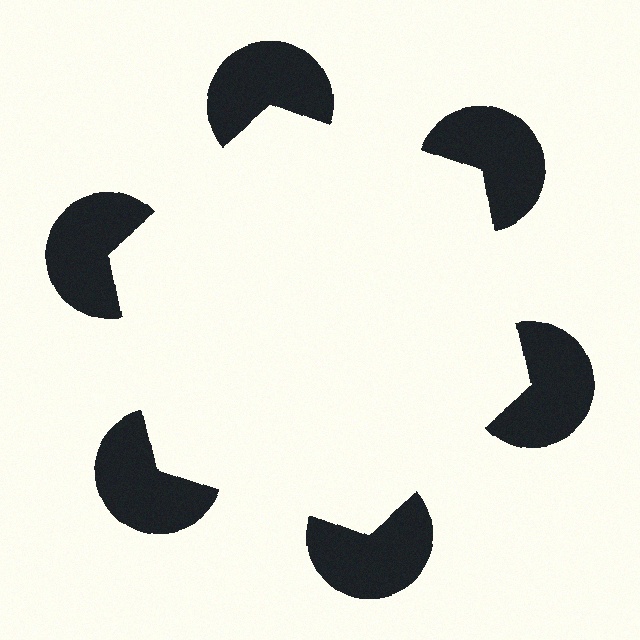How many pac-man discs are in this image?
There are 6 — one at each vertex of the illusory hexagon.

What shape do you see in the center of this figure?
An illusory hexagon — its edges are inferred from the aligned wedge cuts in the pac-man discs, not physically drawn.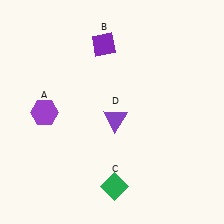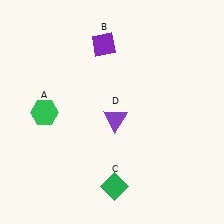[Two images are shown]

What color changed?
The hexagon (A) changed from purple in Image 1 to green in Image 2.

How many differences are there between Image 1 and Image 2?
There is 1 difference between the two images.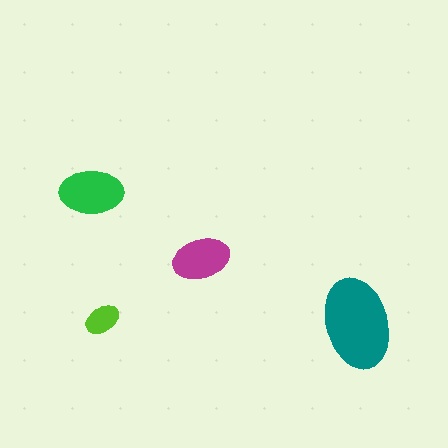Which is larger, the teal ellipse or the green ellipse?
The teal one.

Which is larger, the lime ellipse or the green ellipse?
The green one.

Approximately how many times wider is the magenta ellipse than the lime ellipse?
About 1.5 times wider.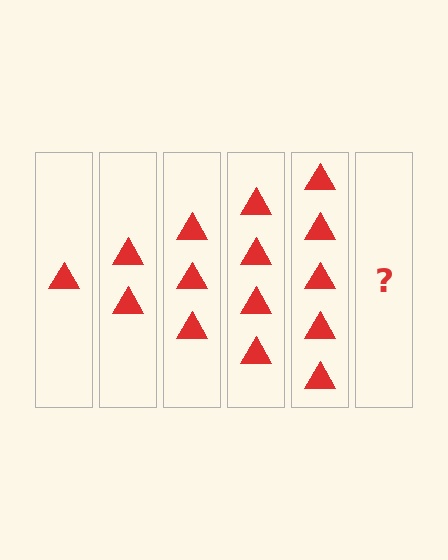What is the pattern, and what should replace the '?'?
The pattern is that each step adds one more triangle. The '?' should be 6 triangles.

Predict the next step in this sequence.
The next step is 6 triangles.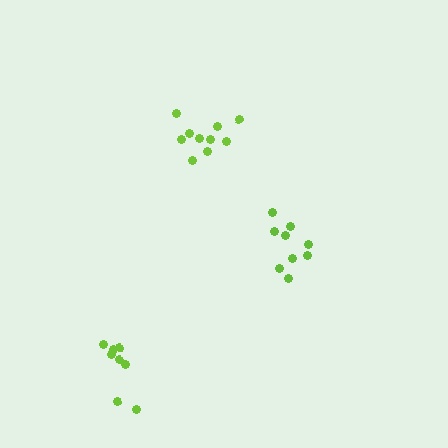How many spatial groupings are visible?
There are 3 spatial groupings.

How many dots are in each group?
Group 1: 8 dots, Group 2: 9 dots, Group 3: 10 dots (27 total).